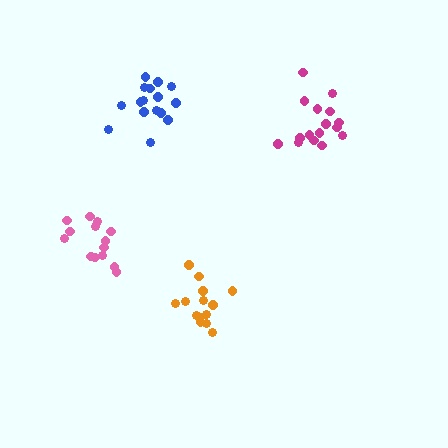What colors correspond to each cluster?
The clusters are colored: magenta, blue, pink, orange.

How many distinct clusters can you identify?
There are 4 distinct clusters.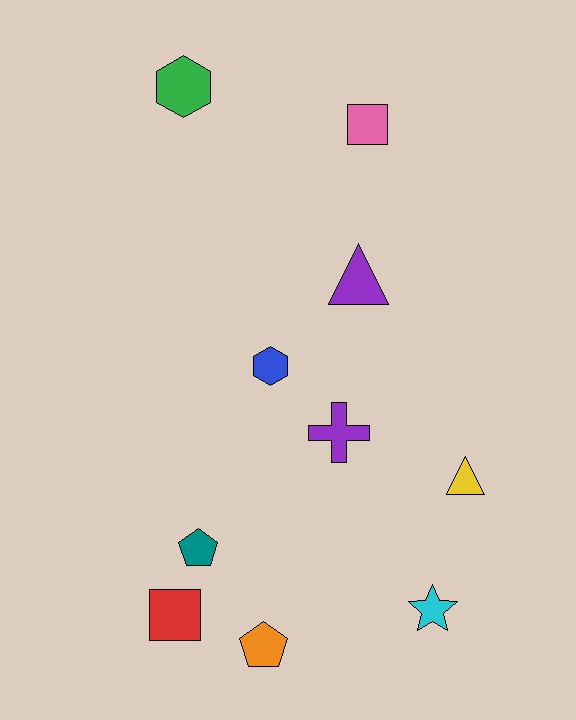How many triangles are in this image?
There are 2 triangles.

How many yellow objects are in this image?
There is 1 yellow object.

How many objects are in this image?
There are 10 objects.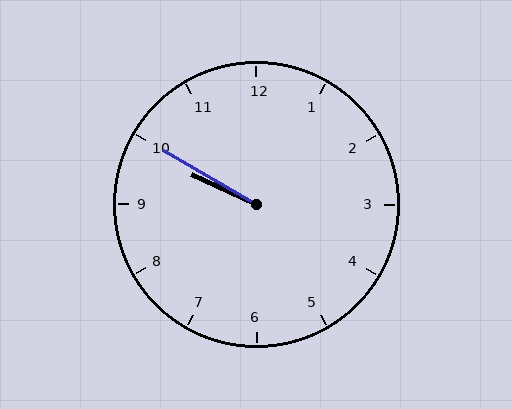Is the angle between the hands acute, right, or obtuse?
It is acute.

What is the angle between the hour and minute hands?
Approximately 5 degrees.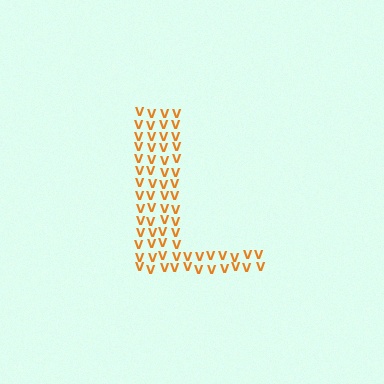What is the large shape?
The large shape is the letter L.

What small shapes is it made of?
It is made of small letter V's.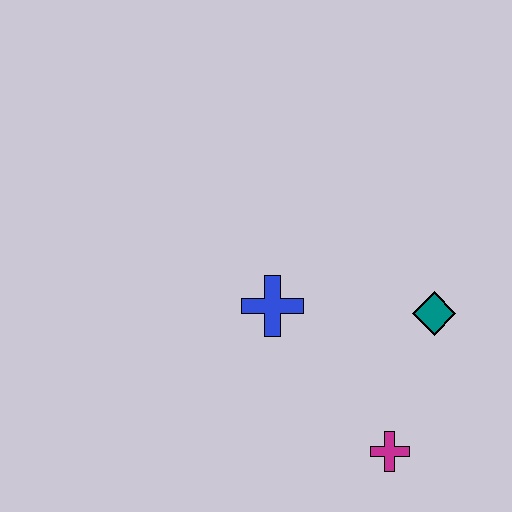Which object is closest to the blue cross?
The teal diamond is closest to the blue cross.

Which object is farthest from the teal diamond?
The blue cross is farthest from the teal diamond.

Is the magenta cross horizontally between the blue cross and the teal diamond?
Yes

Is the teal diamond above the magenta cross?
Yes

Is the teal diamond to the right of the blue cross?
Yes